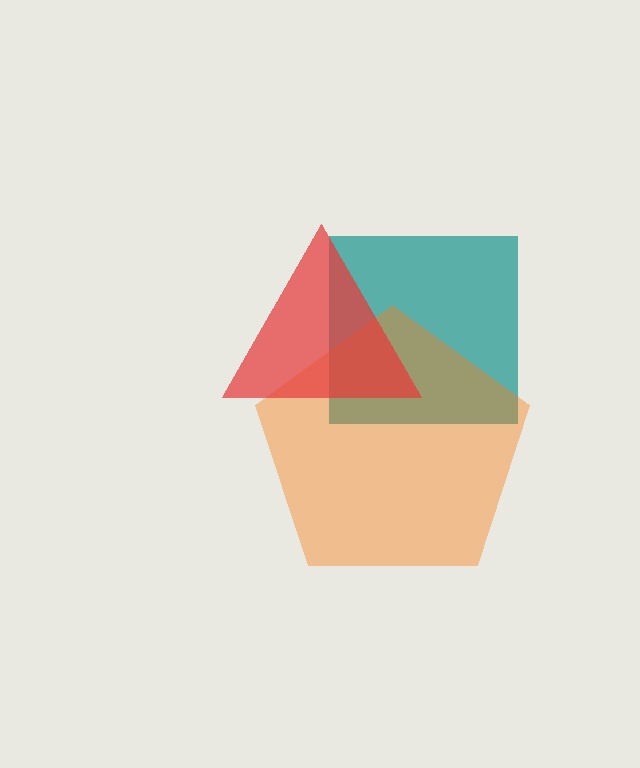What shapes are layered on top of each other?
The layered shapes are: a teal square, an orange pentagon, a red triangle.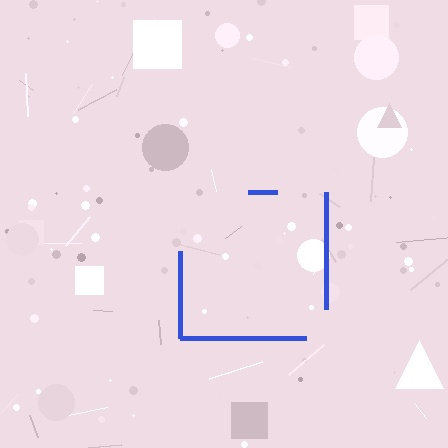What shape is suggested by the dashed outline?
The dashed outline suggests a square.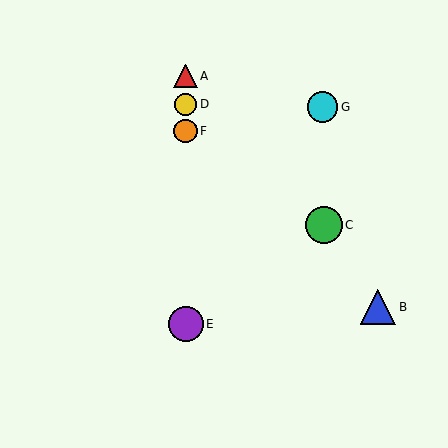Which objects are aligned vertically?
Objects A, D, E, F are aligned vertically.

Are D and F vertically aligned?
Yes, both are at x≈186.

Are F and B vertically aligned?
No, F is at x≈186 and B is at x≈378.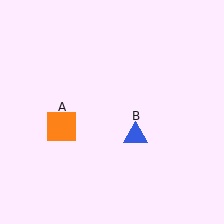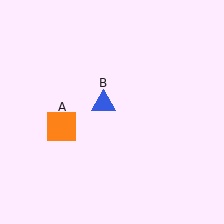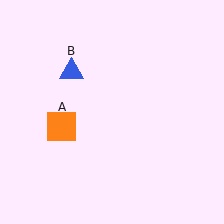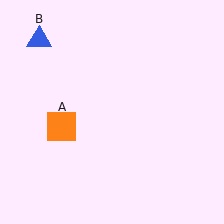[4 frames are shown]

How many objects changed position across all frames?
1 object changed position: blue triangle (object B).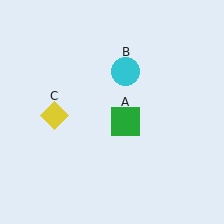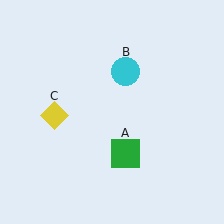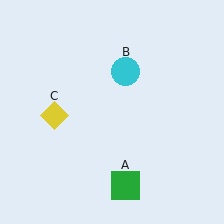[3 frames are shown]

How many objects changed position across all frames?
1 object changed position: green square (object A).